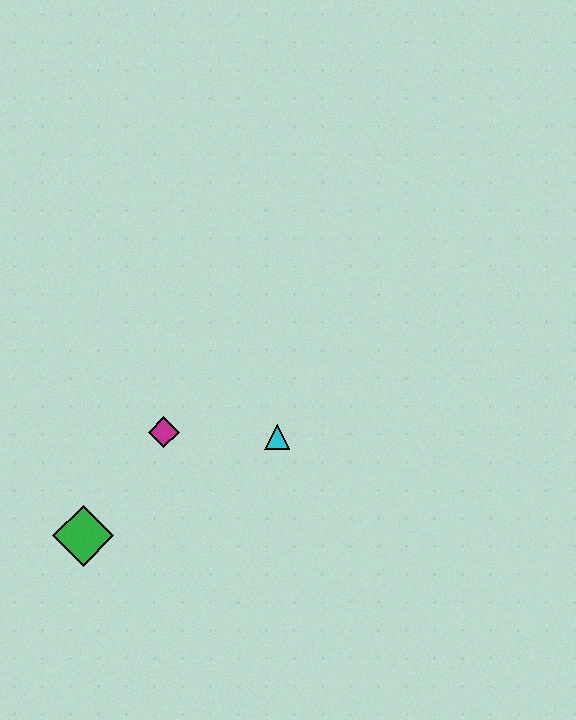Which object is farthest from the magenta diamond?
The green diamond is farthest from the magenta diamond.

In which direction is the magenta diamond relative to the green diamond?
The magenta diamond is above the green diamond.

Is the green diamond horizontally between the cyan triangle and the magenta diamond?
No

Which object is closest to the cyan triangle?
The magenta diamond is closest to the cyan triangle.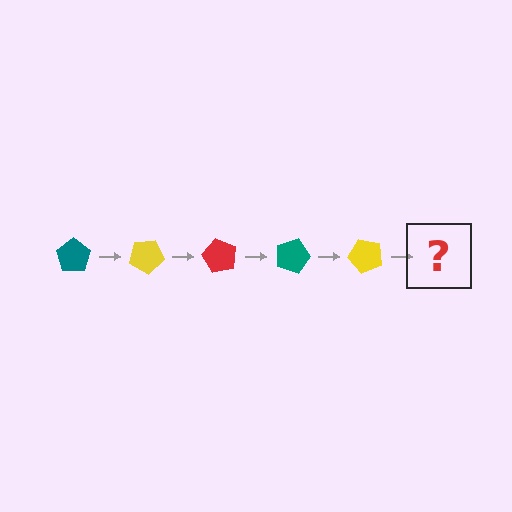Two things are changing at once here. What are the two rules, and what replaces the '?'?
The two rules are that it rotates 30 degrees each step and the color cycles through teal, yellow, and red. The '?' should be a red pentagon, rotated 150 degrees from the start.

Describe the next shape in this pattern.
It should be a red pentagon, rotated 150 degrees from the start.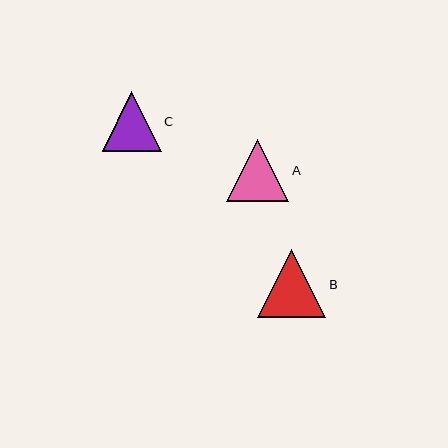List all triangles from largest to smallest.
From largest to smallest: B, A, C.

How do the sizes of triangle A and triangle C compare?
Triangle A and triangle C are approximately the same size.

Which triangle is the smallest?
Triangle C is the smallest with a size of approximately 59 pixels.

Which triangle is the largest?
Triangle B is the largest with a size of approximately 68 pixels.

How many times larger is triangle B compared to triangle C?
Triangle B is approximately 1.1 times the size of triangle C.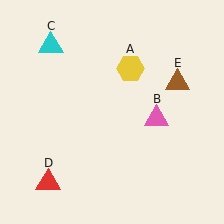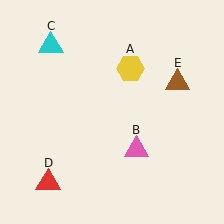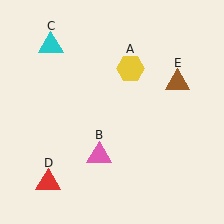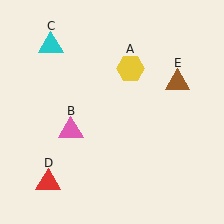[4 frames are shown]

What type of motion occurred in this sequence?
The pink triangle (object B) rotated clockwise around the center of the scene.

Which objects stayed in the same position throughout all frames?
Yellow hexagon (object A) and cyan triangle (object C) and red triangle (object D) and brown triangle (object E) remained stationary.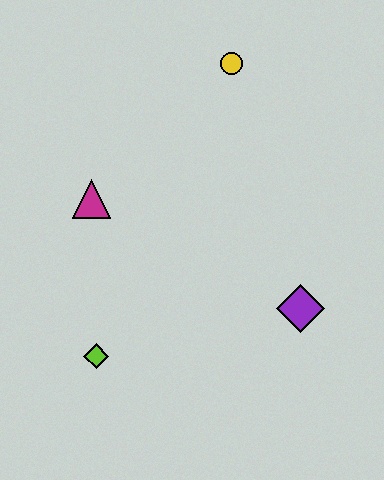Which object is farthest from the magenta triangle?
The purple diamond is farthest from the magenta triangle.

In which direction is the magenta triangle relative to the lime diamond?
The magenta triangle is above the lime diamond.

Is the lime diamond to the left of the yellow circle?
Yes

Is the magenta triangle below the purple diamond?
No